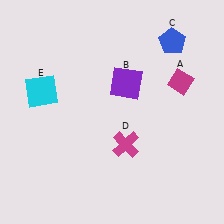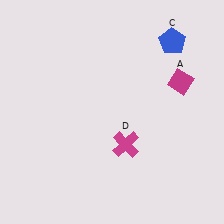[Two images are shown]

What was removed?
The cyan square (E), the purple square (B) were removed in Image 2.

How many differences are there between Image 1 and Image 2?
There are 2 differences between the two images.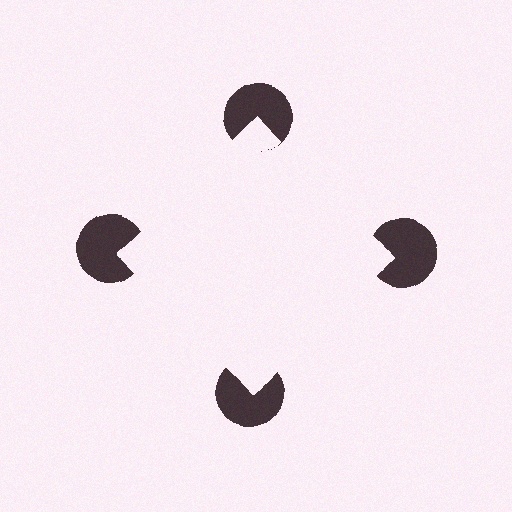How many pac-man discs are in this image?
There are 4 — one at each vertex of the illusory square.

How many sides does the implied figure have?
4 sides.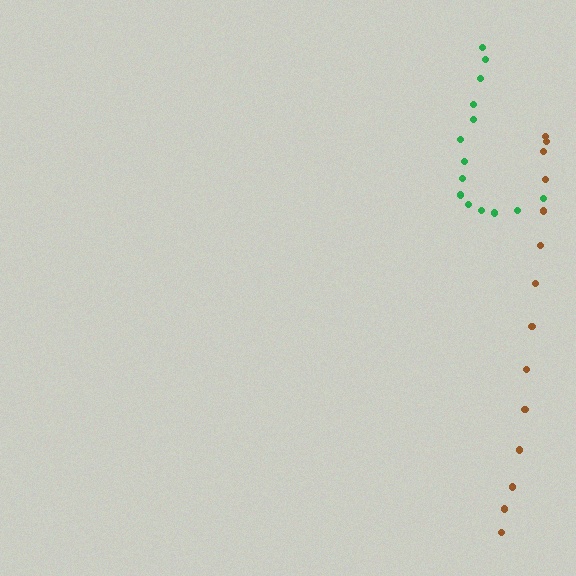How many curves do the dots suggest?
There are 2 distinct paths.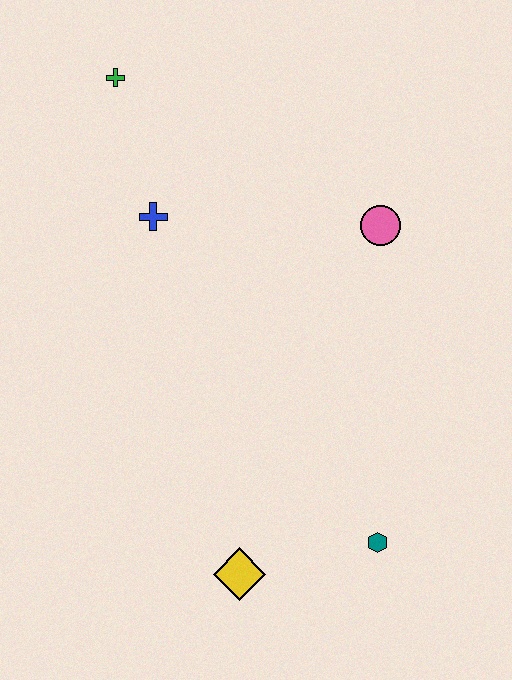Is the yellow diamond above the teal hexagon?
No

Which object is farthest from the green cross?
The teal hexagon is farthest from the green cross.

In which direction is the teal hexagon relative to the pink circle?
The teal hexagon is below the pink circle.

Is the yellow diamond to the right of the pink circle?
No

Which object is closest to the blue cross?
The green cross is closest to the blue cross.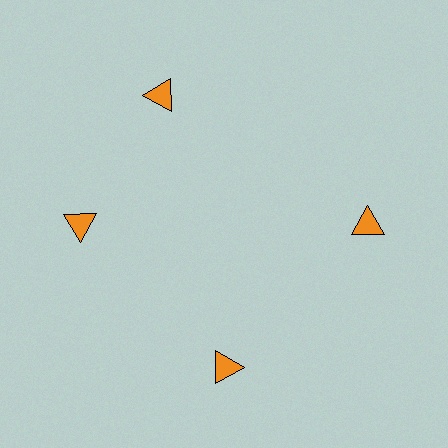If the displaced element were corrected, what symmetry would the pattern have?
It would have 4-fold rotational symmetry — the pattern would map onto itself every 90 degrees.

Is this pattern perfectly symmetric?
No. The 4 orange triangles are arranged in a ring, but one element near the 12 o'clock position is rotated out of alignment along the ring, breaking the 4-fold rotational symmetry.